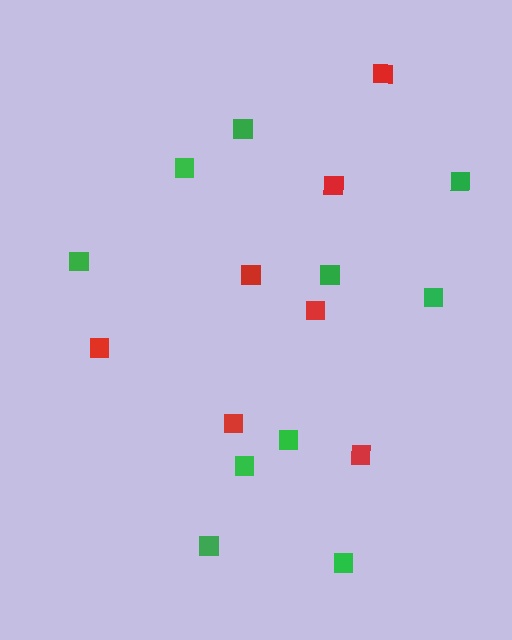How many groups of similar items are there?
There are 2 groups: one group of green squares (10) and one group of red squares (7).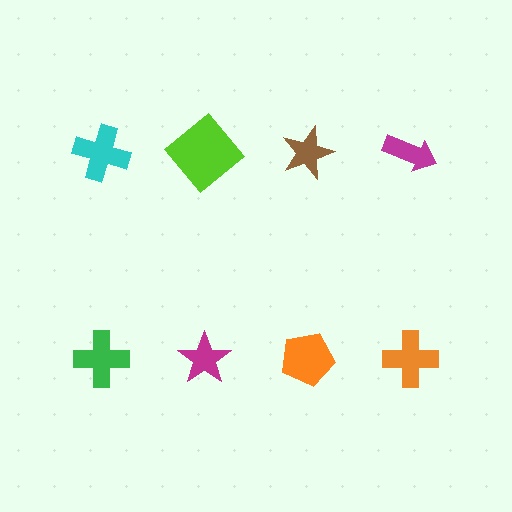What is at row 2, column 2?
A magenta star.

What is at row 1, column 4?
A magenta arrow.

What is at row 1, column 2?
A lime diamond.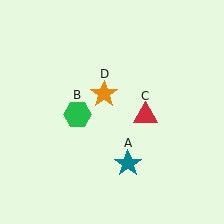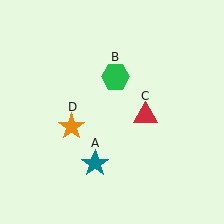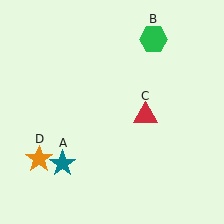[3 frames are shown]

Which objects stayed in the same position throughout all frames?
Red triangle (object C) remained stationary.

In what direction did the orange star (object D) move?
The orange star (object D) moved down and to the left.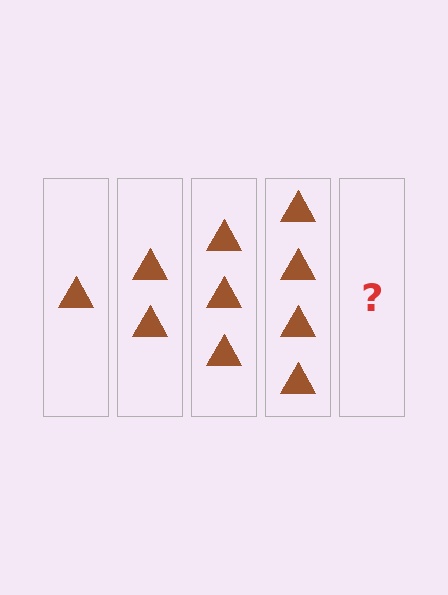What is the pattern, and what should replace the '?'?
The pattern is that each step adds one more triangle. The '?' should be 5 triangles.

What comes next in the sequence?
The next element should be 5 triangles.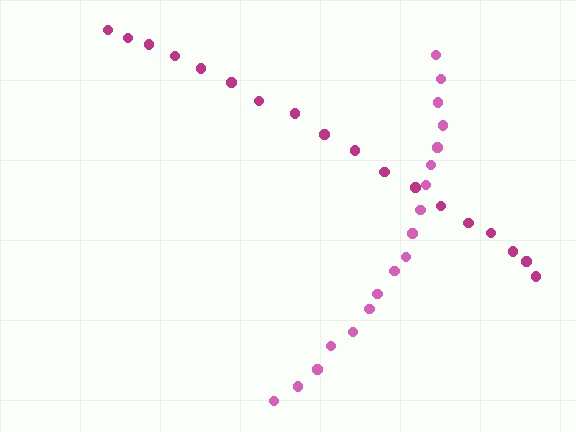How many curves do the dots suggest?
There are 2 distinct paths.